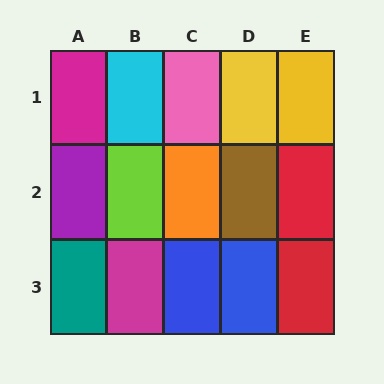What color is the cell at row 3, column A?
Teal.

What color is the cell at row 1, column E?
Yellow.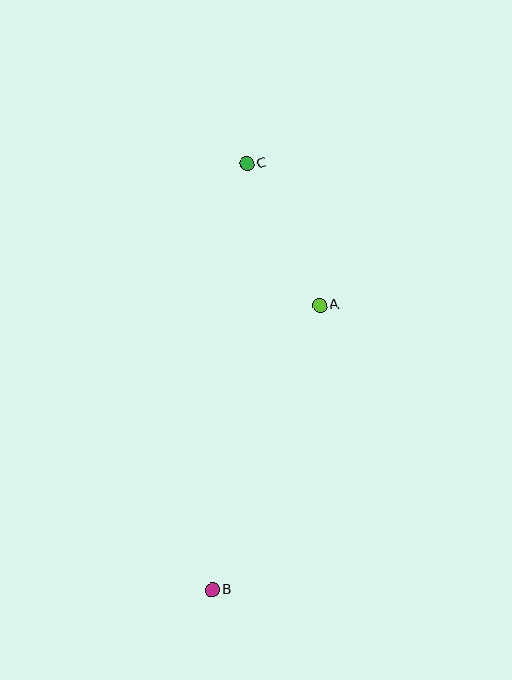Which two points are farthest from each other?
Points B and C are farthest from each other.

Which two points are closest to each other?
Points A and C are closest to each other.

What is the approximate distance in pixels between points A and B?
The distance between A and B is approximately 304 pixels.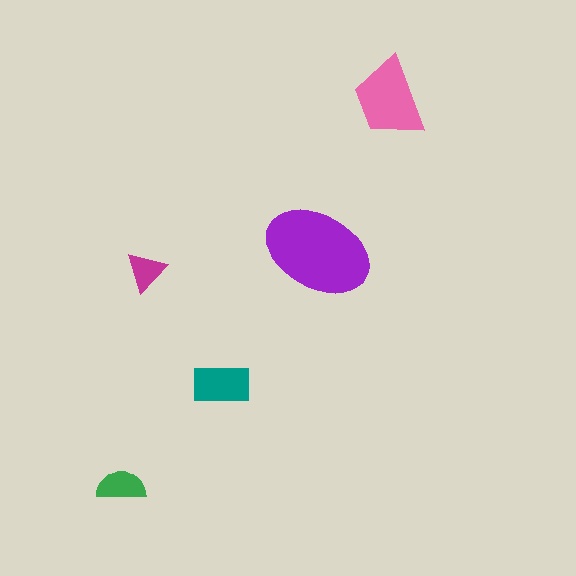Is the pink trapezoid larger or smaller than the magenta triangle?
Larger.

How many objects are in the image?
There are 5 objects in the image.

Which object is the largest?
The purple ellipse.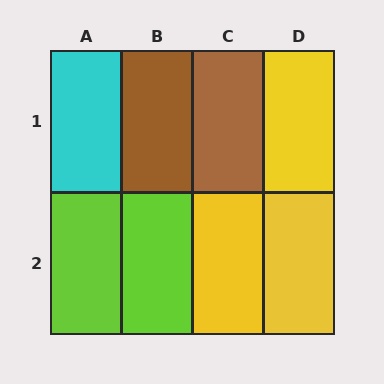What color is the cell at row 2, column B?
Lime.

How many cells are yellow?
3 cells are yellow.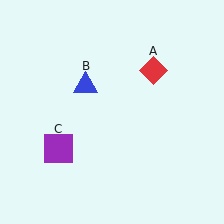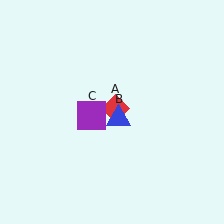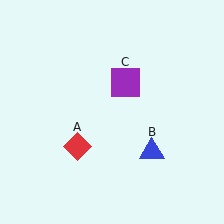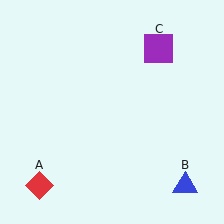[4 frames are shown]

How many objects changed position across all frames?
3 objects changed position: red diamond (object A), blue triangle (object B), purple square (object C).